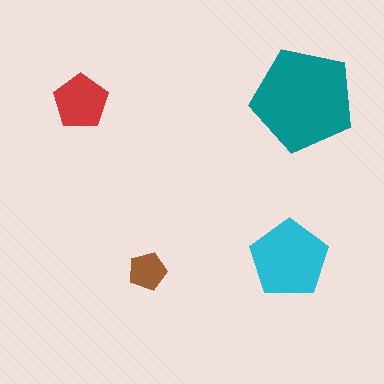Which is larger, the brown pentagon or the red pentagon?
The red one.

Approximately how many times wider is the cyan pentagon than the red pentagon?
About 1.5 times wider.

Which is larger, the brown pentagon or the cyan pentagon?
The cyan one.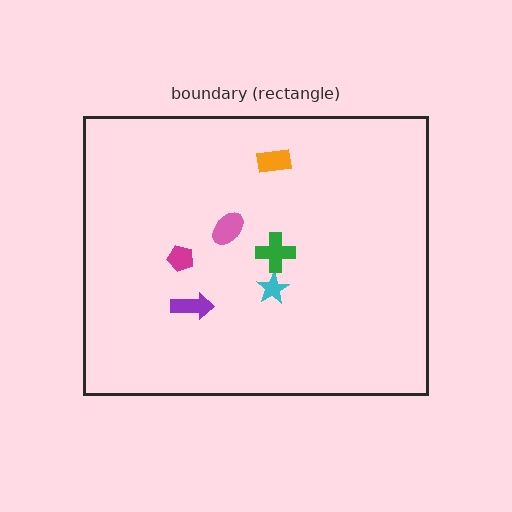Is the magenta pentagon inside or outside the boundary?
Inside.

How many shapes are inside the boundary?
6 inside, 0 outside.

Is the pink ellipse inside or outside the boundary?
Inside.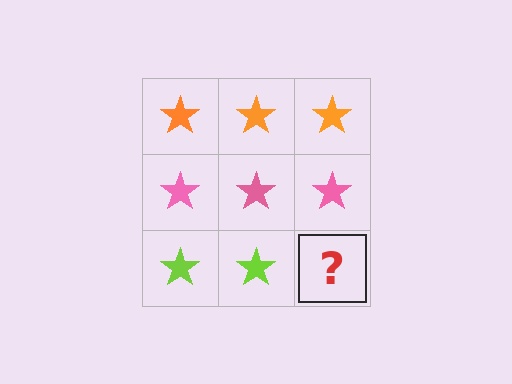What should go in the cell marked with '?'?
The missing cell should contain a lime star.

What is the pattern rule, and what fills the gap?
The rule is that each row has a consistent color. The gap should be filled with a lime star.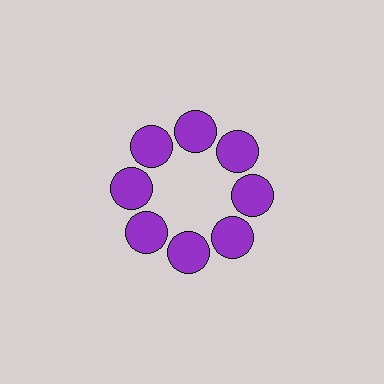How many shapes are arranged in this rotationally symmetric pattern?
There are 8 shapes, arranged in 8 groups of 1.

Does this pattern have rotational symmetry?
Yes, this pattern has 8-fold rotational symmetry. It looks the same after rotating 45 degrees around the center.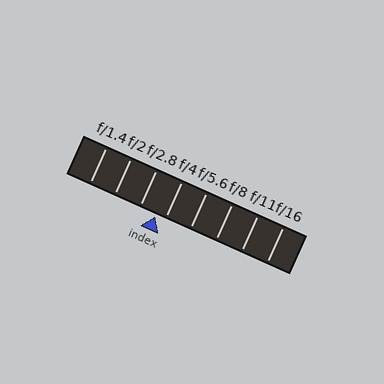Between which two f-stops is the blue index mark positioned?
The index mark is between f/2.8 and f/4.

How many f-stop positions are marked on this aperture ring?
There are 8 f-stop positions marked.